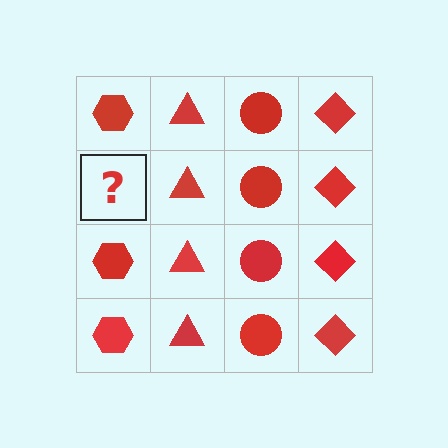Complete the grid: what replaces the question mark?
The question mark should be replaced with a red hexagon.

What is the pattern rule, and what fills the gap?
The rule is that each column has a consistent shape. The gap should be filled with a red hexagon.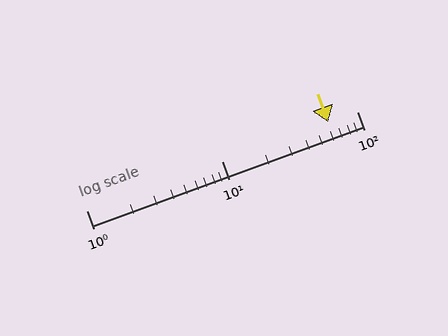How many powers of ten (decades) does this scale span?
The scale spans 2 decades, from 1 to 100.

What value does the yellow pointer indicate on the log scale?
The pointer indicates approximately 61.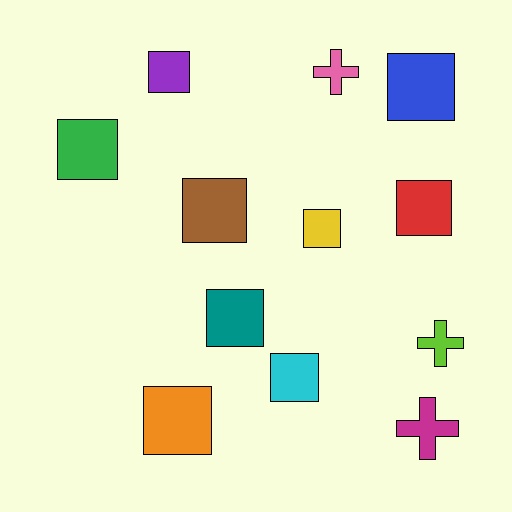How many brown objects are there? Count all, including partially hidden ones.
There is 1 brown object.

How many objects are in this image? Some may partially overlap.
There are 12 objects.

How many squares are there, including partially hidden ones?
There are 9 squares.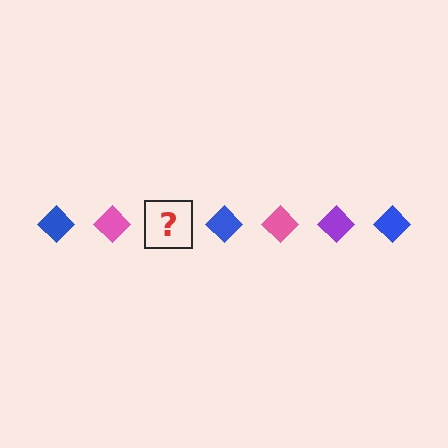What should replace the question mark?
The question mark should be replaced with a purple diamond.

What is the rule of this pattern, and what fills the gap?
The rule is that the pattern cycles through blue, pink, purple diamonds. The gap should be filled with a purple diamond.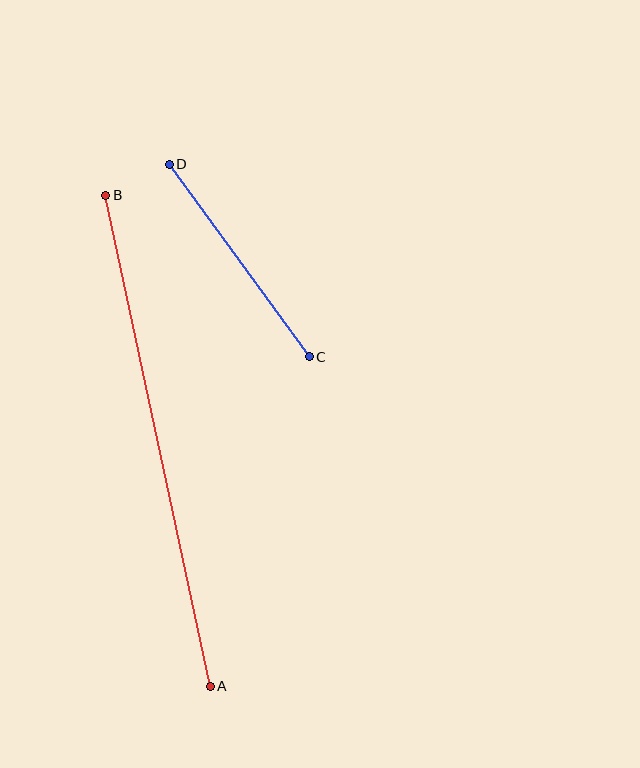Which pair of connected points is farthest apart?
Points A and B are farthest apart.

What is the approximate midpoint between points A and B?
The midpoint is at approximately (158, 441) pixels.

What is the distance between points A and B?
The distance is approximately 502 pixels.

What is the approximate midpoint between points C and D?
The midpoint is at approximately (239, 261) pixels.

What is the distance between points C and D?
The distance is approximately 238 pixels.